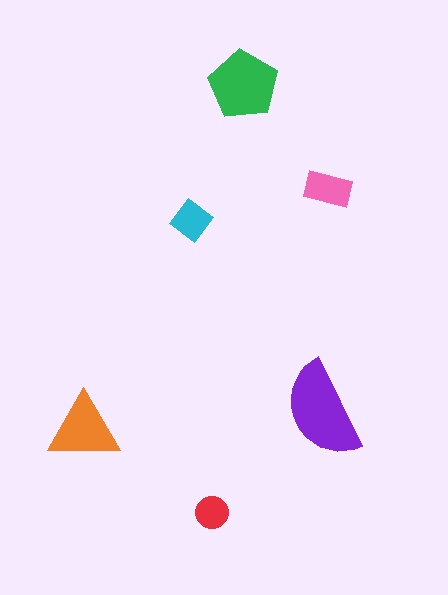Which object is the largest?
The purple semicircle.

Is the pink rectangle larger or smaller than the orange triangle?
Smaller.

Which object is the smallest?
The red circle.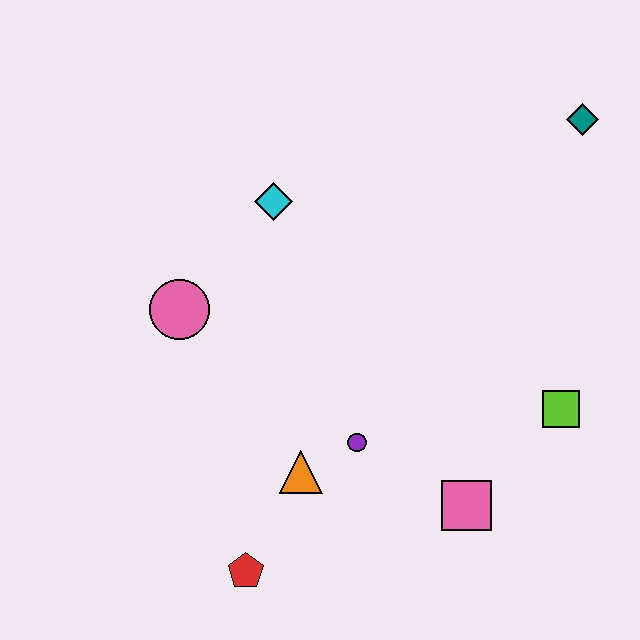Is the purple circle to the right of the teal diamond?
No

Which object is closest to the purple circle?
The orange triangle is closest to the purple circle.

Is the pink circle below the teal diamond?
Yes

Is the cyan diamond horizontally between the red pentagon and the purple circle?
Yes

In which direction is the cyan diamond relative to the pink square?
The cyan diamond is above the pink square.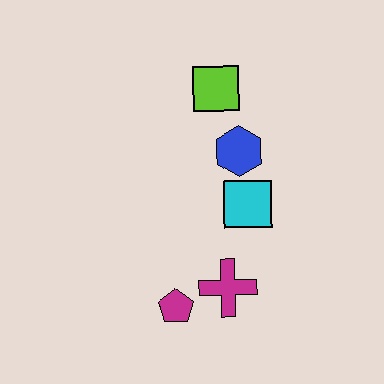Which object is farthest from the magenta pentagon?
The lime square is farthest from the magenta pentagon.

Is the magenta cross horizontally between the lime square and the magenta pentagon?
No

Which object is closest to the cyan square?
The blue hexagon is closest to the cyan square.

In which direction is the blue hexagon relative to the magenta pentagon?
The blue hexagon is above the magenta pentagon.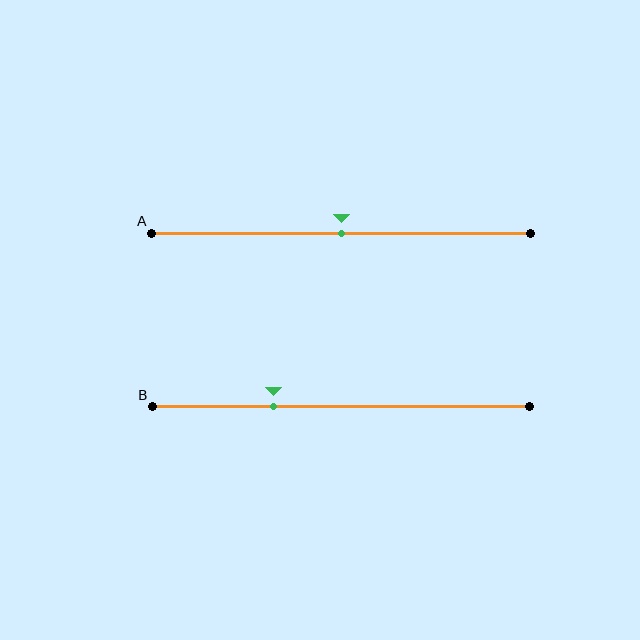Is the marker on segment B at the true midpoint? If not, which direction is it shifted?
No, the marker on segment B is shifted to the left by about 18% of the segment length.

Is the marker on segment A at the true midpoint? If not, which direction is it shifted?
Yes, the marker on segment A is at the true midpoint.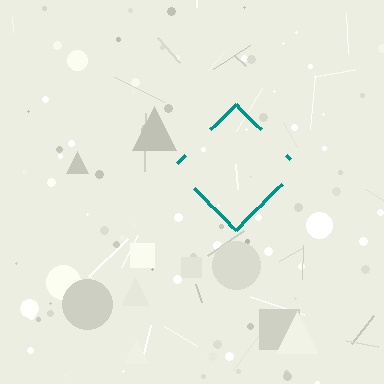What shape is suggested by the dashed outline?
The dashed outline suggests a diamond.